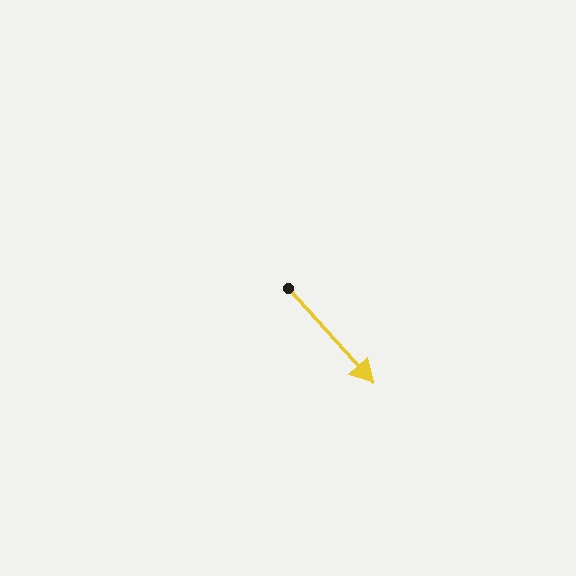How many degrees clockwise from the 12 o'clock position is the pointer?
Approximately 138 degrees.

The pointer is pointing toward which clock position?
Roughly 5 o'clock.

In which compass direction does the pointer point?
Southeast.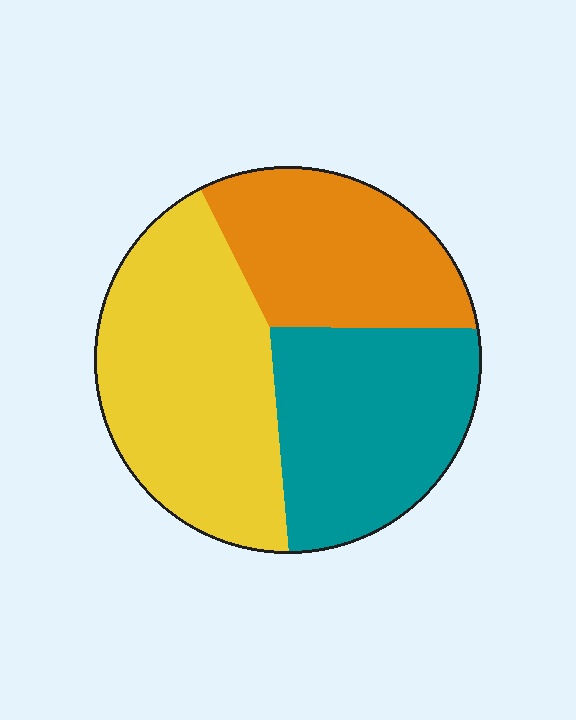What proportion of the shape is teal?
Teal takes up about one third (1/3) of the shape.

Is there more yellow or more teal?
Yellow.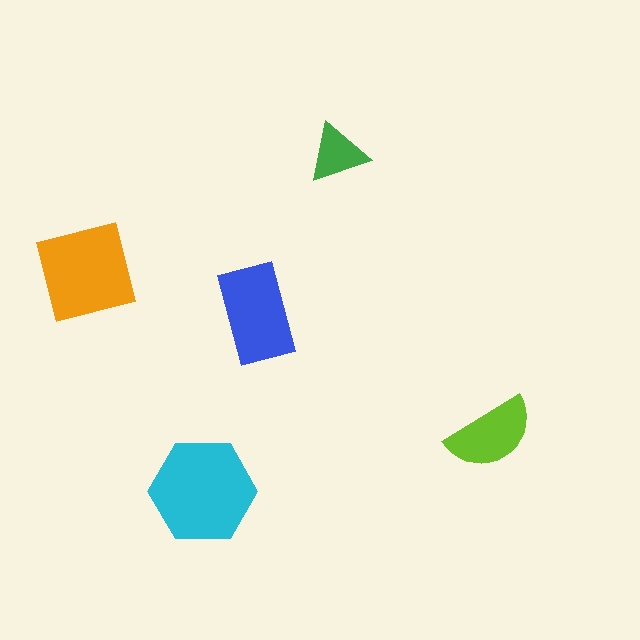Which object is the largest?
The cyan hexagon.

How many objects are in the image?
There are 5 objects in the image.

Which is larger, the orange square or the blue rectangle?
The orange square.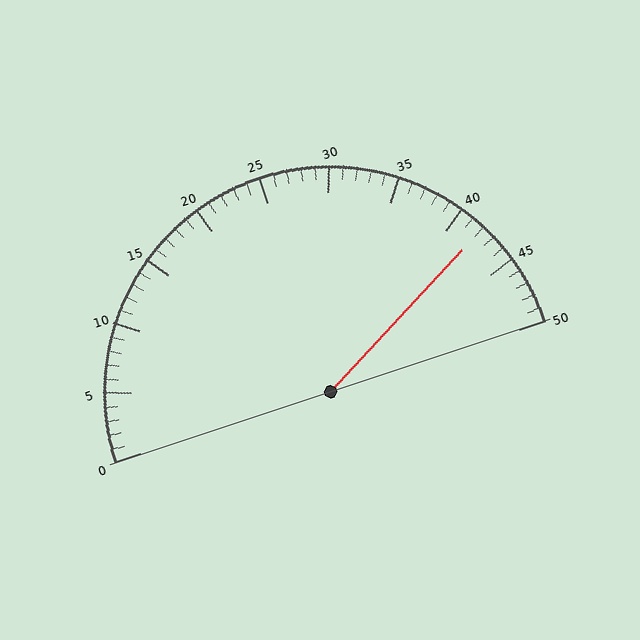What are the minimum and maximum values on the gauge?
The gauge ranges from 0 to 50.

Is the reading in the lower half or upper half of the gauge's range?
The reading is in the upper half of the range (0 to 50).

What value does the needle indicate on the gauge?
The needle indicates approximately 42.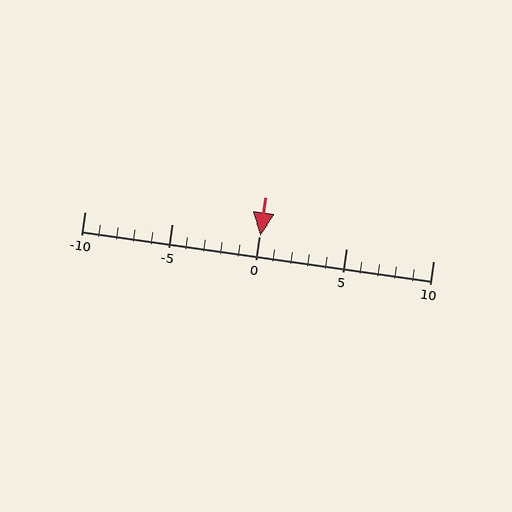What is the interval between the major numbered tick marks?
The major tick marks are spaced 5 units apart.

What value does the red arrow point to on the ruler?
The red arrow points to approximately 0.